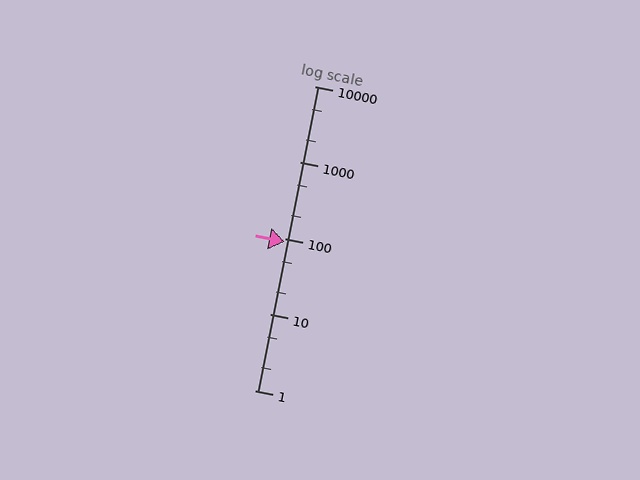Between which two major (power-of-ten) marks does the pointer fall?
The pointer is between 10 and 100.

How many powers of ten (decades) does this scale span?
The scale spans 4 decades, from 1 to 10000.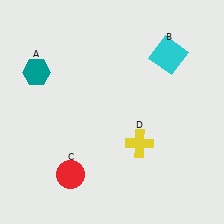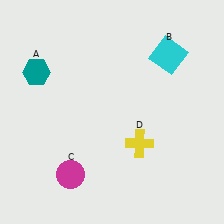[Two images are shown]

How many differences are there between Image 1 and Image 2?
There is 1 difference between the two images.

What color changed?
The circle (C) changed from red in Image 1 to magenta in Image 2.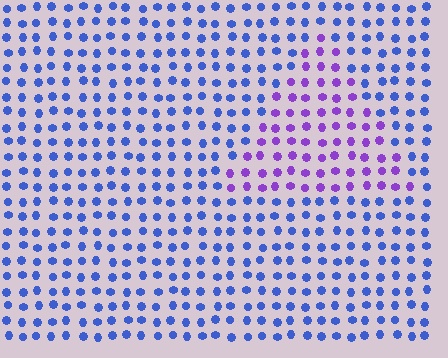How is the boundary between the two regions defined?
The boundary is defined purely by a slight shift in hue (about 47 degrees). Spacing, size, and orientation are identical on both sides.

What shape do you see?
I see a triangle.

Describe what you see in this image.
The image is filled with small blue elements in a uniform arrangement. A triangle-shaped region is visible where the elements are tinted to a slightly different hue, forming a subtle color boundary.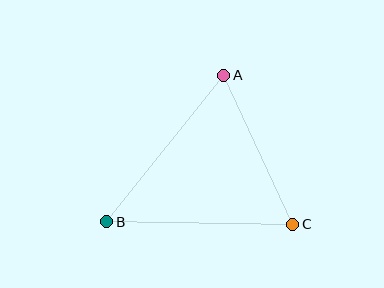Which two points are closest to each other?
Points A and C are closest to each other.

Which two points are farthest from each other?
Points A and B are farthest from each other.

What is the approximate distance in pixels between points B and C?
The distance between B and C is approximately 186 pixels.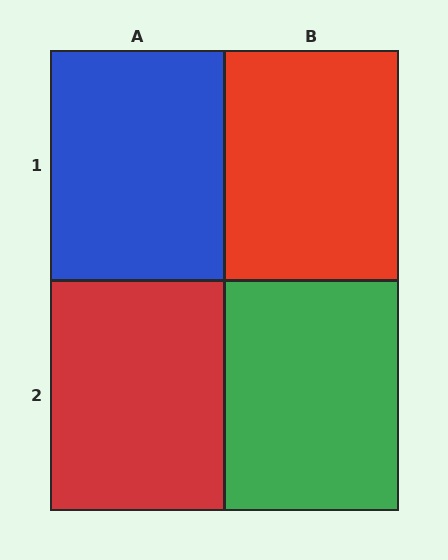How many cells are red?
2 cells are red.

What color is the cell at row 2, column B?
Green.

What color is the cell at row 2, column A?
Red.